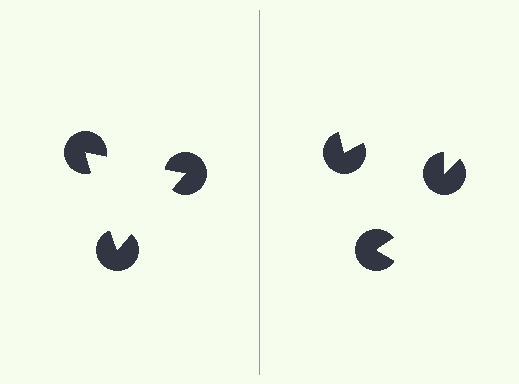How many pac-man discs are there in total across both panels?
6 — 3 on each side.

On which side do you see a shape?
An illusory triangle appears on the left side. On the right side the wedge cuts are rotated, so no coherent shape forms.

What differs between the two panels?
The pac-man discs are positioned identically on both sides; only the wedge orientations differ. On the left they align to a triangle; on the right they are misaligned.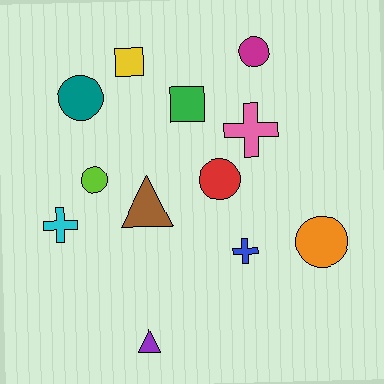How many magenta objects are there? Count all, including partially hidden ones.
There is 1 magenta object.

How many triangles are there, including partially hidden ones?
There are 2 triangles.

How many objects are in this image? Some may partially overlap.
There are 12 objects.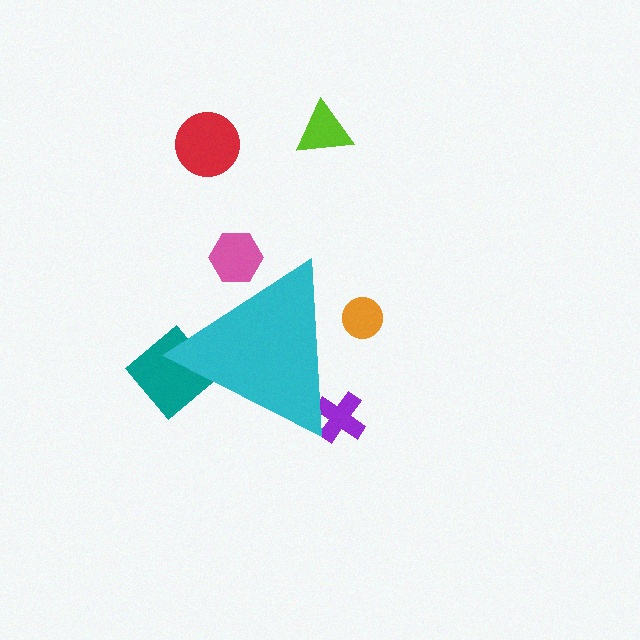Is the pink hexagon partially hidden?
Yes, the pink hexagon is partially hidden behind the cyan triangle.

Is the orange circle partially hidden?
Yes, the orange circle is partially hidden behind the cyan triangle.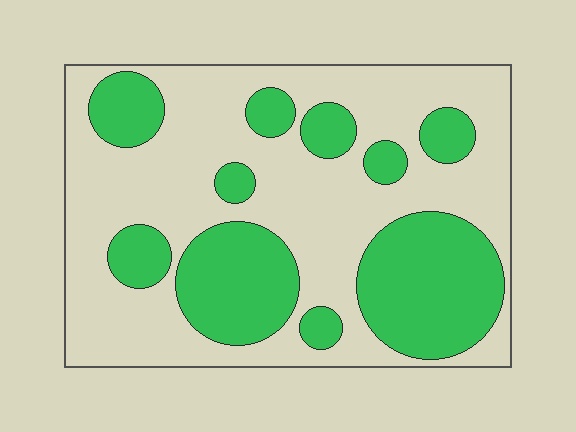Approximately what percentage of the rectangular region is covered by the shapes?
Approximately 35%.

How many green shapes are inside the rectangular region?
10.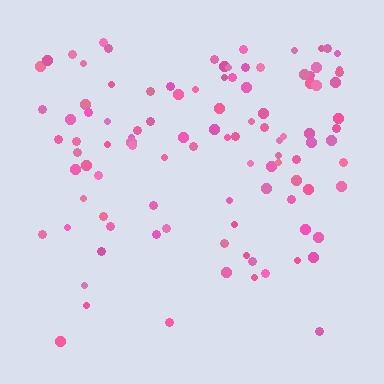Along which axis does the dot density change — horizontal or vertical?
Vertical.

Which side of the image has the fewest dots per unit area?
The bottom.